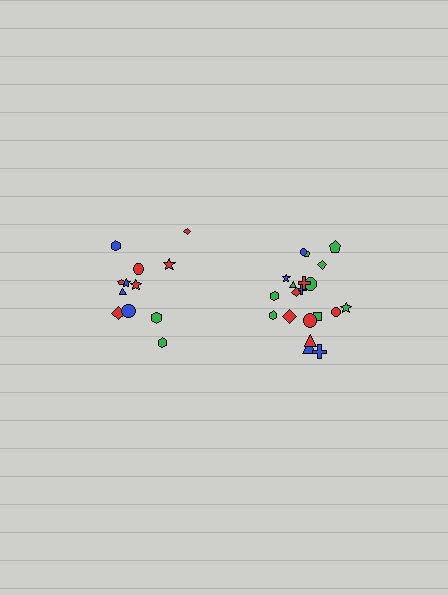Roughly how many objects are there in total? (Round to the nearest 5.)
Roughly 35 objects in total.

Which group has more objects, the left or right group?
The right group.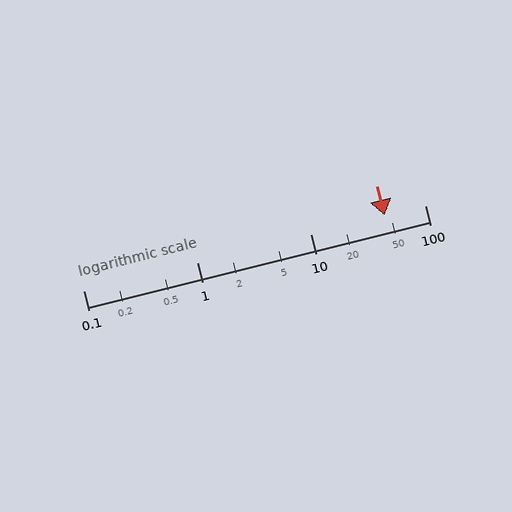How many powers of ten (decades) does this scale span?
The scale spans 3 decades, from 0.1 to 100.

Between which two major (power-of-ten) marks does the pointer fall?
The pointer is between 10 and 100.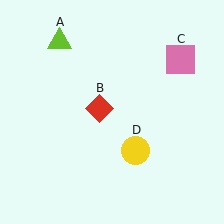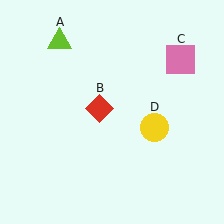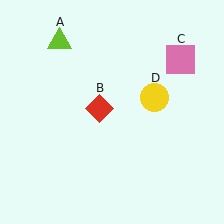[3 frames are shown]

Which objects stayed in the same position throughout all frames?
Lime triangle (object A) and red diamond (object B) and pink square (object C) remained stationary.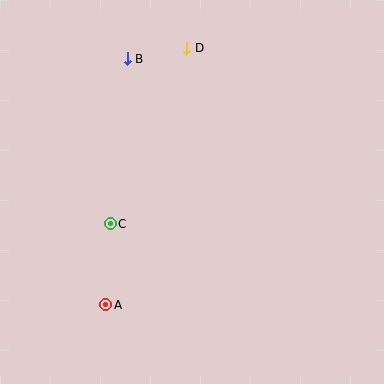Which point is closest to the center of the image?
Point C at (110, 224) is closest to the center.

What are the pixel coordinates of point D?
Point D is at (187, 48).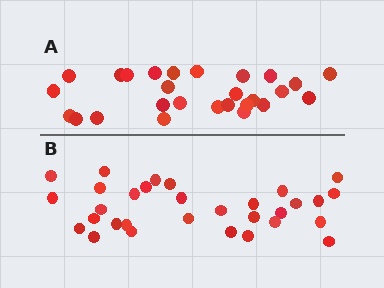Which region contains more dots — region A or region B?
Region B (the bottom region) has more dots.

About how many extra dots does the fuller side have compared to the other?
Region B has about 4 more dots than region A.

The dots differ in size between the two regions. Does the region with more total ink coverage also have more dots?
No. Region A has more total ink coverage because its dots are larger, but region B actually contains more individual dots. Total area can be misleading — the number of items is what matters here.